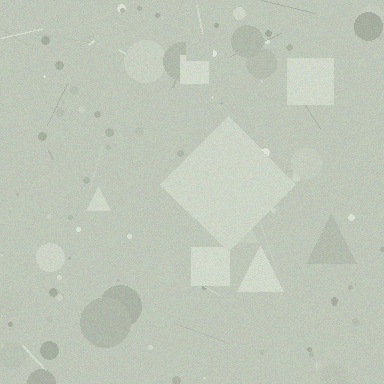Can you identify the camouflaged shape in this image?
The camouflaged shape is a diamond.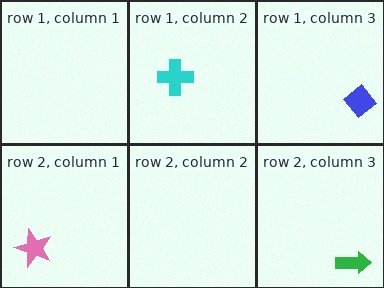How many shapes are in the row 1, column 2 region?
1.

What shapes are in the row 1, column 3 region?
The blue diamond.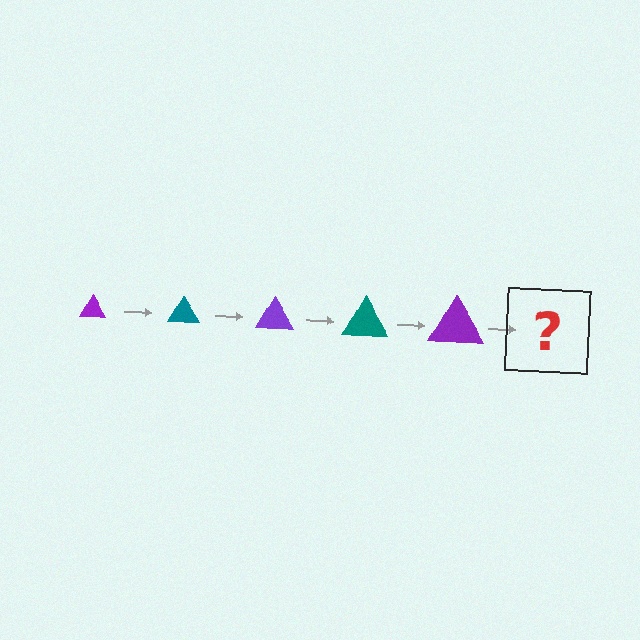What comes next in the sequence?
The next element should be a teal triangle, larger than the previous one.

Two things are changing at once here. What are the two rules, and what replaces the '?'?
The two rules are that the triangle grows larger each step and the color cycles through purple and teal. The '?' should be a teal triangle, larger than the previous one.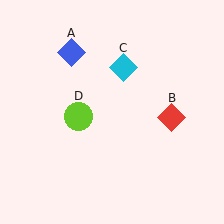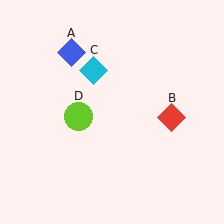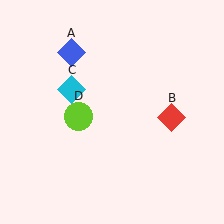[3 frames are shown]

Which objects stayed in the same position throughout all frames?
Blue diamond (object A) and red diamond (object B) and lime circle (object D) remained stationary.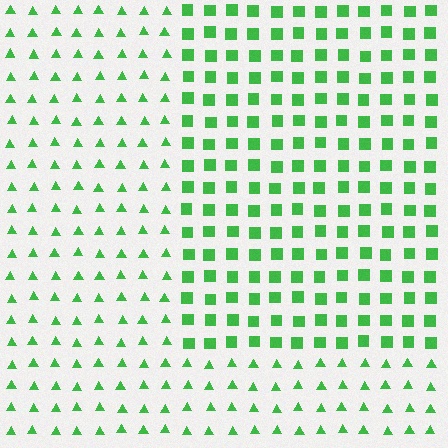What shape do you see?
I see a rectangle.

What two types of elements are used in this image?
The image uses squares inside the rectangle region and triangles outside it.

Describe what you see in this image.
The image is filled with small green elements arranged in a uniform grid. A rectangle-shaped region contains squares, while the surrounding area contains triangles. The boundary is defined purely by the change in element shape.